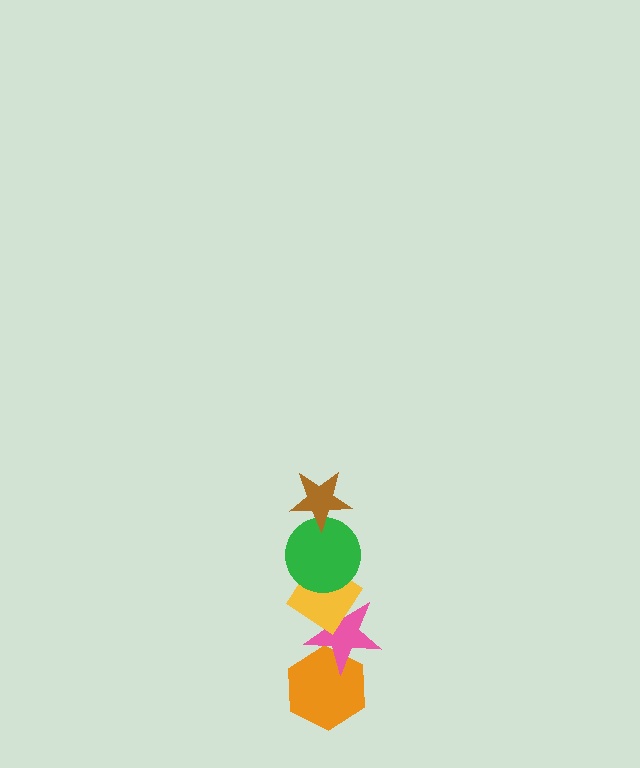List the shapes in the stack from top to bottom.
From top to bottom: the brown star, the green circle, the yellow diamond, the pink star, the orange hexagon.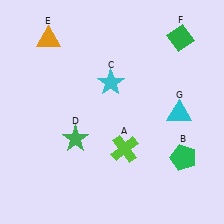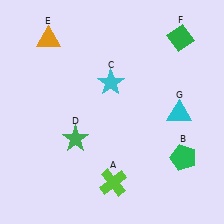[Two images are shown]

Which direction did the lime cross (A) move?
The lime cross (A) moved down.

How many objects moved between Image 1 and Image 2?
1 object moved between the two images.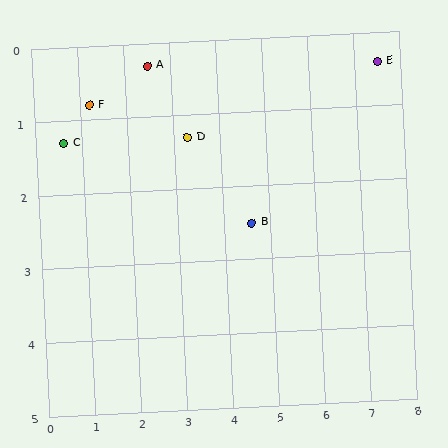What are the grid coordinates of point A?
Point A is at approximately (2.5, 0.3).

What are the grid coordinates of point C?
Point C is at approximately (0.6, 1.3).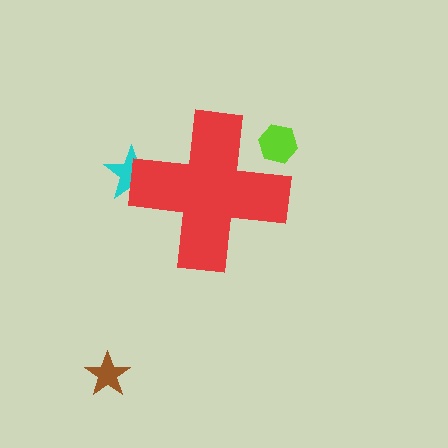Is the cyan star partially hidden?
Yes, the cyan star is partially hidden behind the red cross.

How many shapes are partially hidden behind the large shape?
2 shapes are partially hidden.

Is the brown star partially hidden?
No, the brown star is fully visible.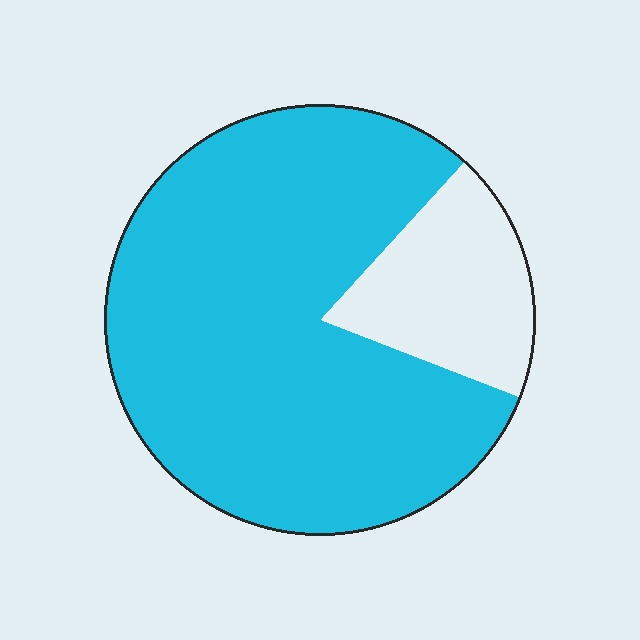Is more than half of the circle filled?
Yes.